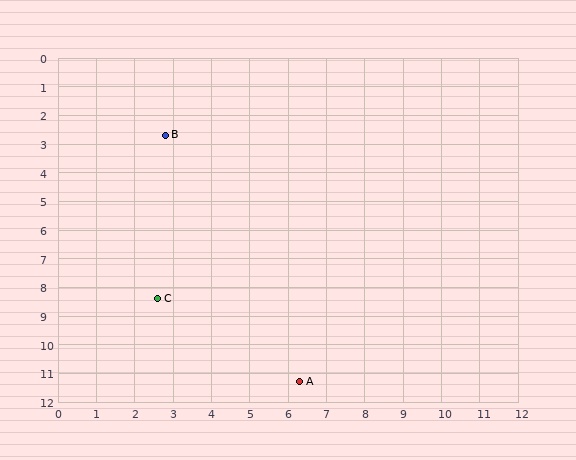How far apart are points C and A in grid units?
Points C and A are about 4.7 grid units apart.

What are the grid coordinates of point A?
Point A is at approximately (6.3, 11.3).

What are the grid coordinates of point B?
Point B is at approximately (2.8, 2.7).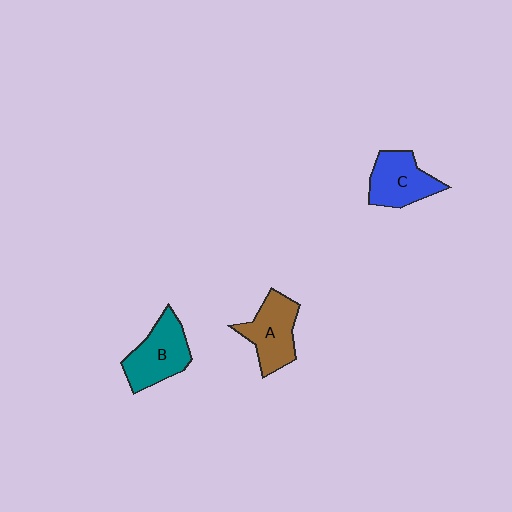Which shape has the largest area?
Shape B (teal).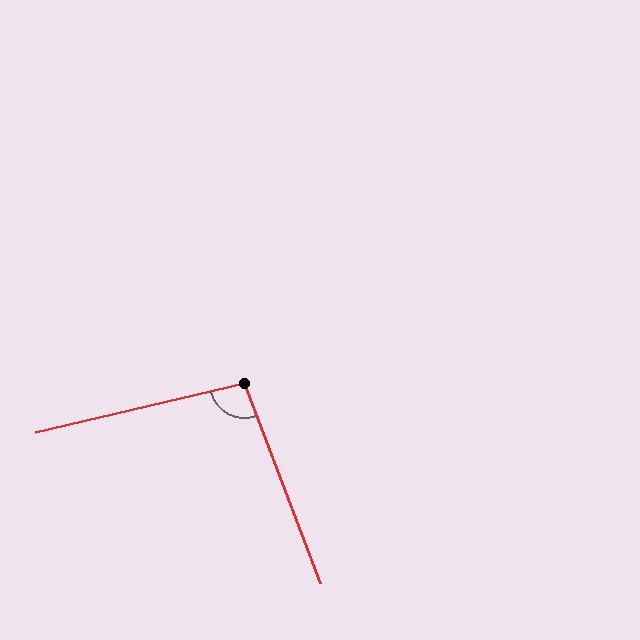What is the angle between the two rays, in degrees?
Approximately 98 degrees.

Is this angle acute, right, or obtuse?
It is obtuse.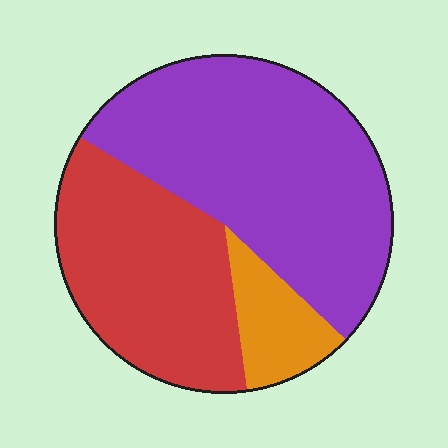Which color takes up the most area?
Purple, at roughly 55%.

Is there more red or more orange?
Red.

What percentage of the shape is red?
Red covers about 35% of the shape.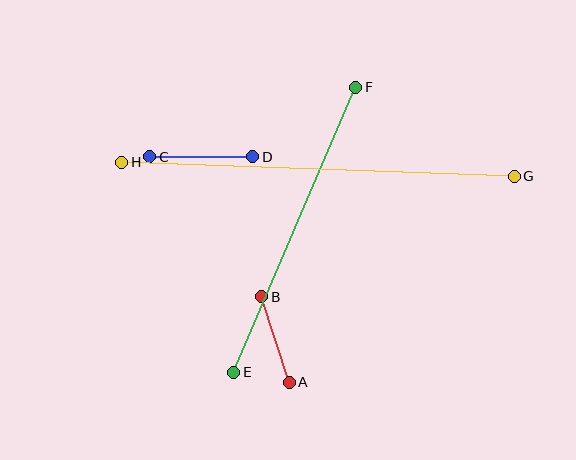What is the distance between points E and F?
The distance is approximately 310 pixels.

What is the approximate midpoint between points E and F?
The midpoint is at approximately (295, 230) pixels.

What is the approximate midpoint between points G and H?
The midpoint is at approximately (318, 169) pixels.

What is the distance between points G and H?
The distance is approximately 393 pixels.